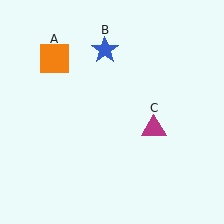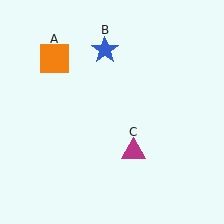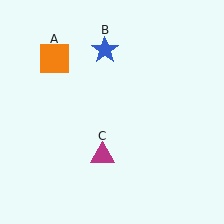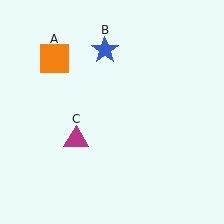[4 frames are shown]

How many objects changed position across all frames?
1 object changed position: magenta triangle (object C).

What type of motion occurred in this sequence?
The magenta triangle (object C) rotated clockwise around the center of the scene.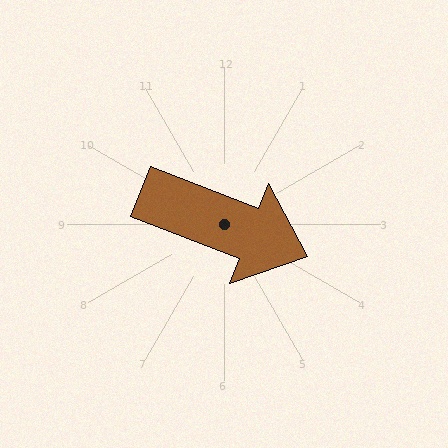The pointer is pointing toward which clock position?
Roughly 4 o'clock.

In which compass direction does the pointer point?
East.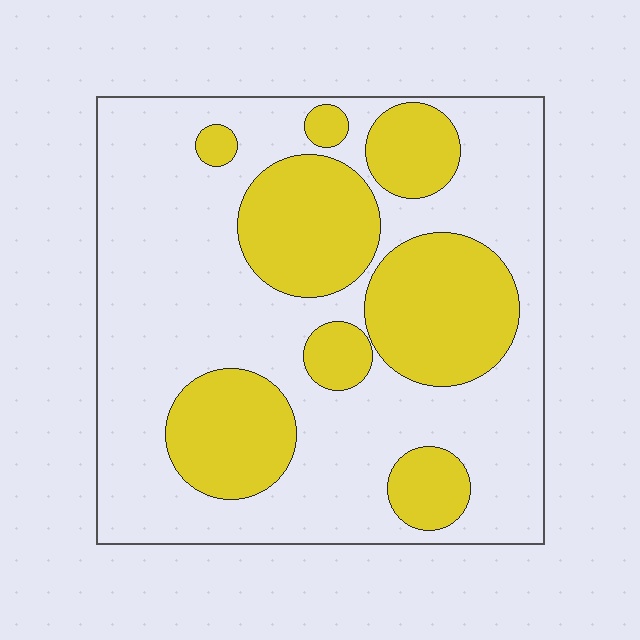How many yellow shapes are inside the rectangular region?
8.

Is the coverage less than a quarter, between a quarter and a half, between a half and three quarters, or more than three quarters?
Between a quarter and a half.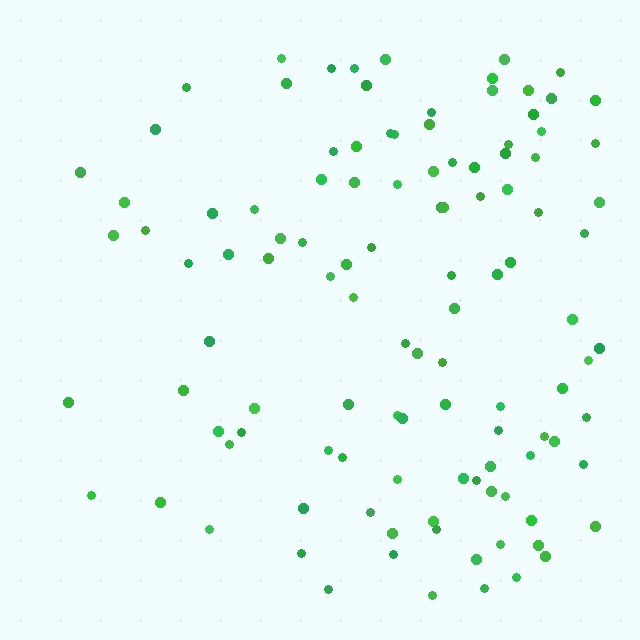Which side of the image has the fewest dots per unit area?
The left.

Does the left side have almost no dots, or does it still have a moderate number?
Still a moderate number, just noticeably fewer than the right.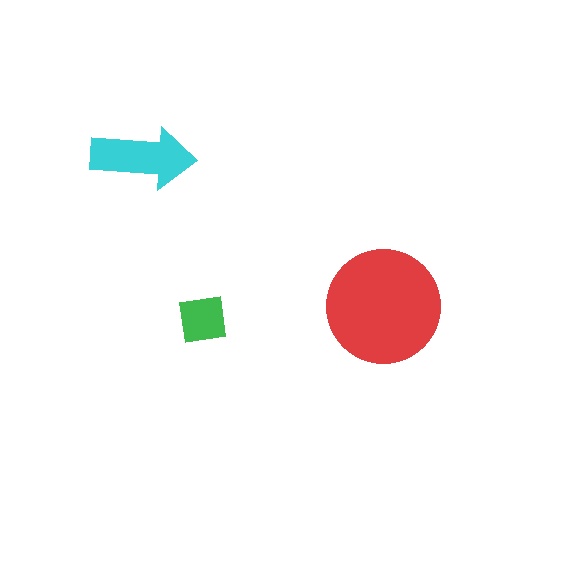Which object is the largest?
The red circle.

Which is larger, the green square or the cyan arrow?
The cyan arrow.